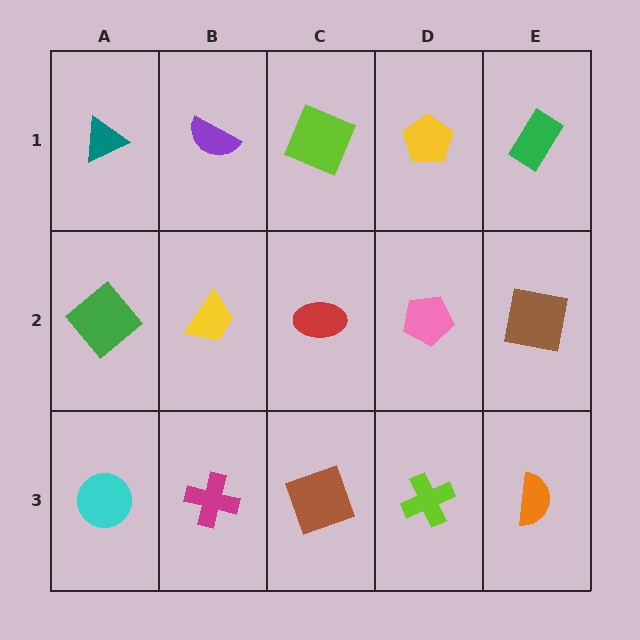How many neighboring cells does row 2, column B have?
4.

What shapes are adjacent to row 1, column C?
A red ellipse (row 2, column C), a purple semicircle (row 1, column B), a yellow pentagon (row 1, column D).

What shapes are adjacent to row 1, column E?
A brown square (row 2, column E), a yellow pentagon (row 1, column D).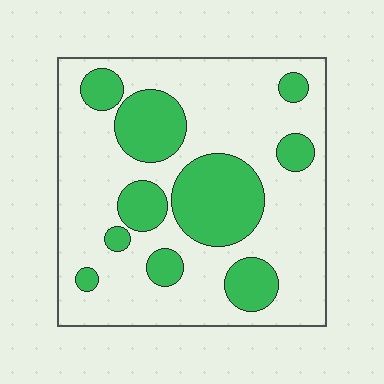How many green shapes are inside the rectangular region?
10.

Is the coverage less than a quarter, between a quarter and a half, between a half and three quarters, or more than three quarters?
Between a quarter and a half.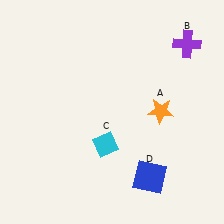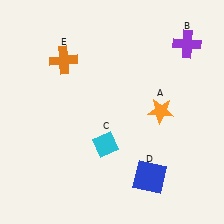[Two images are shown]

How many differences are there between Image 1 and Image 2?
There is 1 difference between the two images.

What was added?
An orange cross (E) was added in Image 2.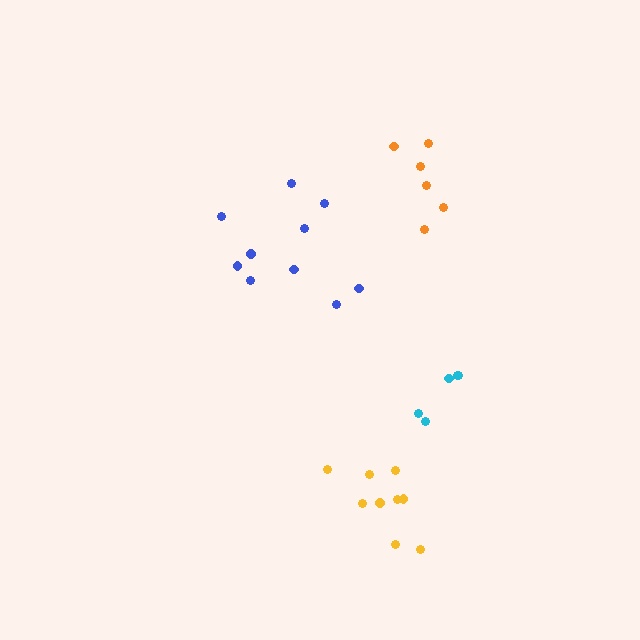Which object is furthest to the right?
The cyan cluster is rightmost.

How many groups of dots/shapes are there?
There are 4 groups.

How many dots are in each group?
Group 1: 9 dots, Group 2: 6 dots, Group 3: 5 dots, Group 4: 10 dots (30 total).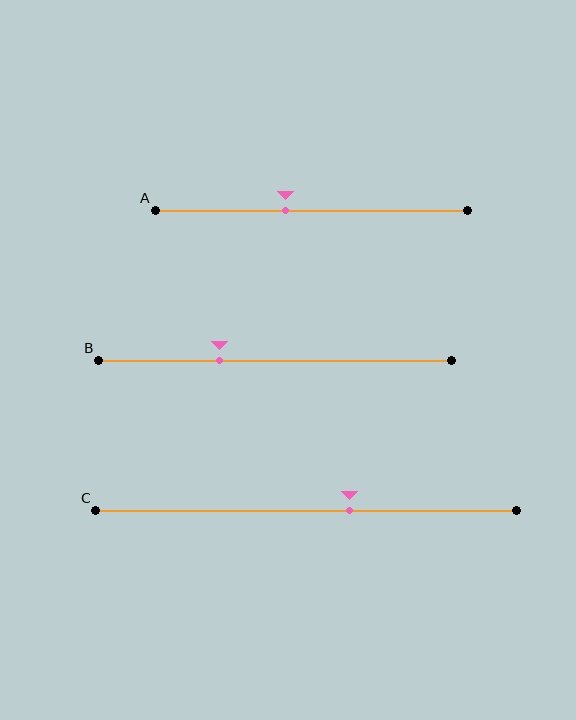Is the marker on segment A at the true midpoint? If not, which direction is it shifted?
No, the marker on segment A is shifted to the left by about 8% of the segment length.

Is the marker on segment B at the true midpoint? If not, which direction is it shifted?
No, the marker on segment B is shifted to the left by about 16% of the segment length.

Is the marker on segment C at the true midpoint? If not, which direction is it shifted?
No, the marker on segment C is shifted to the right by about 10% of the segment length.